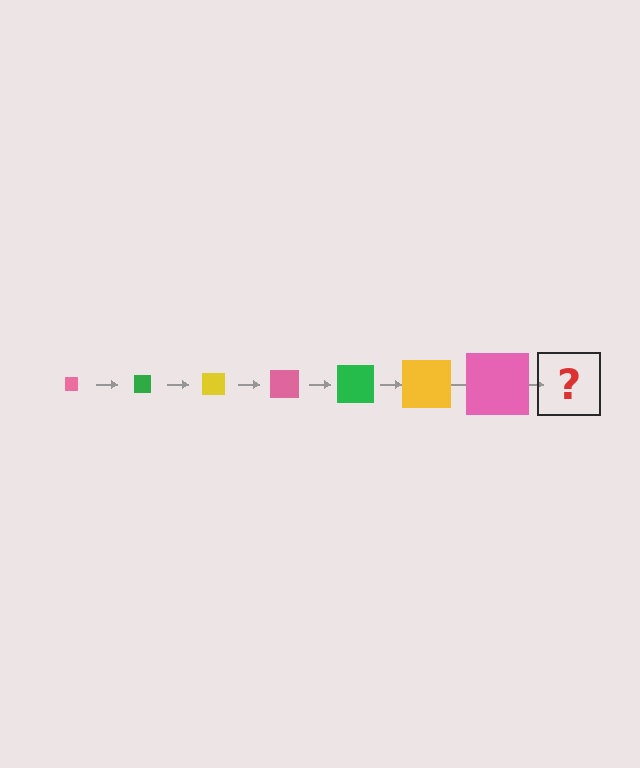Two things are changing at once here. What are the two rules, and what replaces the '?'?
The two rules are that the square grows larger each step and the color cycles through pink, green, and yellow. The '?' should be a green square, larger than the previous one.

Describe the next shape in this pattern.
It should be a green square, larger than the previous one.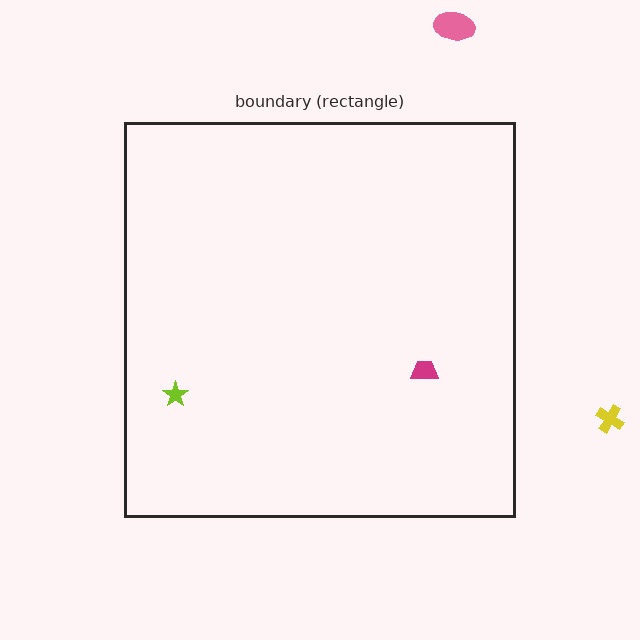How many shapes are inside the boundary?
2 inside, 2 outside.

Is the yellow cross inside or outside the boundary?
Outside.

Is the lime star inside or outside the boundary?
Inside.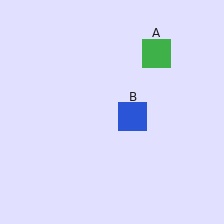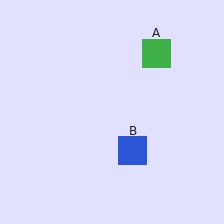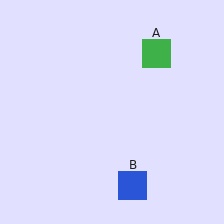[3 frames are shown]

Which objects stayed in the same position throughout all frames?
Green square (object A) remained stationary.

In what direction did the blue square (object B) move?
The blue square (object B) moved down.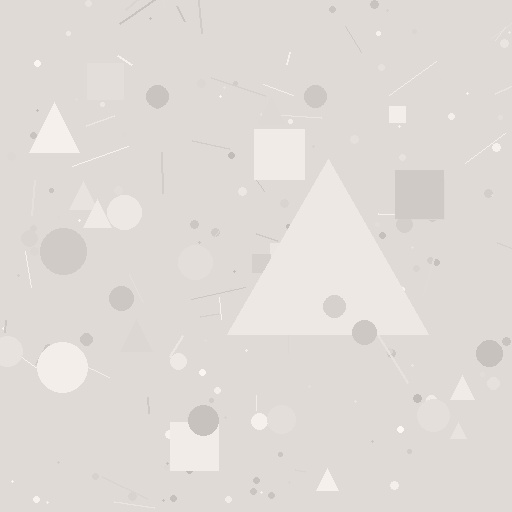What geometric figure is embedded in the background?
A triangle is embedded in the background.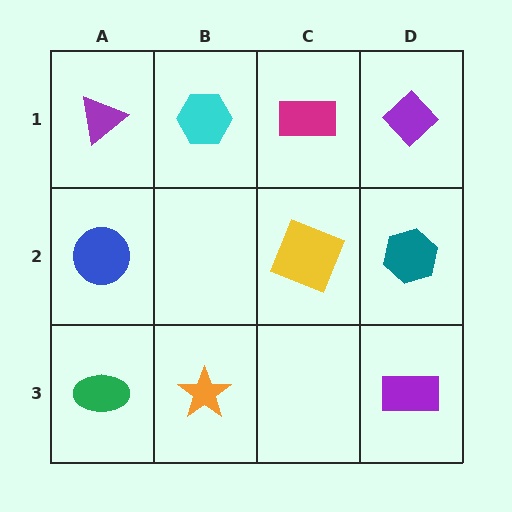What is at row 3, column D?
A purple rectangle.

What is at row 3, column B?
An orange star.